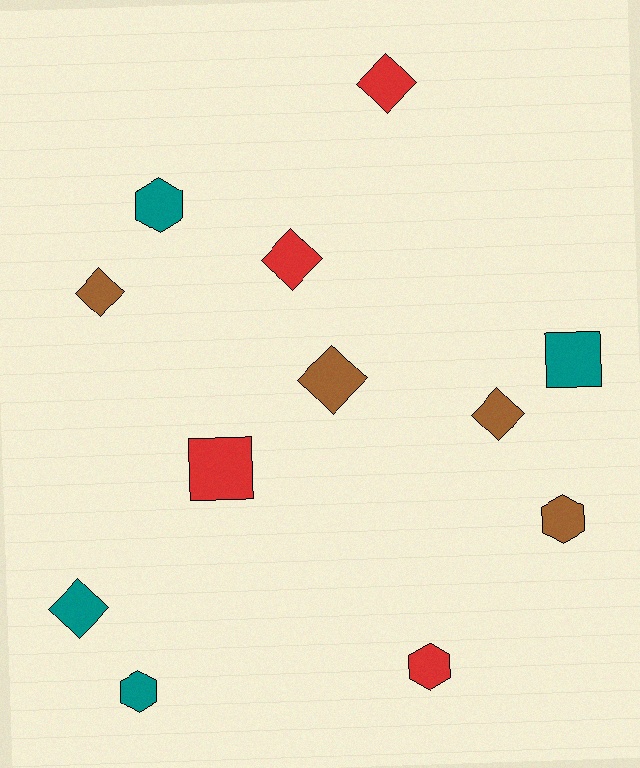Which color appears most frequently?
Teal, with 4 objects.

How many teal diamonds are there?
There is 1 teal diamond.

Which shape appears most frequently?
Diamond, with 6 objects.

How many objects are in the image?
There are 12 objects.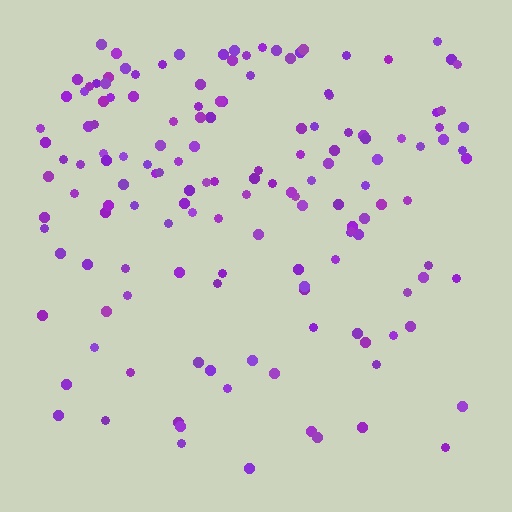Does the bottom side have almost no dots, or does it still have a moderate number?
Still a moderate number, just noticeably fewer than the top.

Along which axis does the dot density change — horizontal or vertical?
Vertical.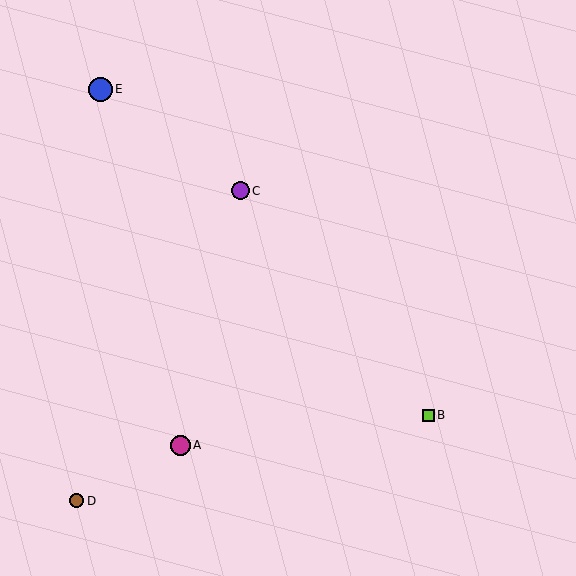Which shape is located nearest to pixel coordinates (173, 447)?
The magenta circle (labeled A) at (180, 445) is nearest to that location.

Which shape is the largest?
The blue circle (labeled E) is the largest.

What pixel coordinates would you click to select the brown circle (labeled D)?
Click at (77, 501) to select the brown circle D.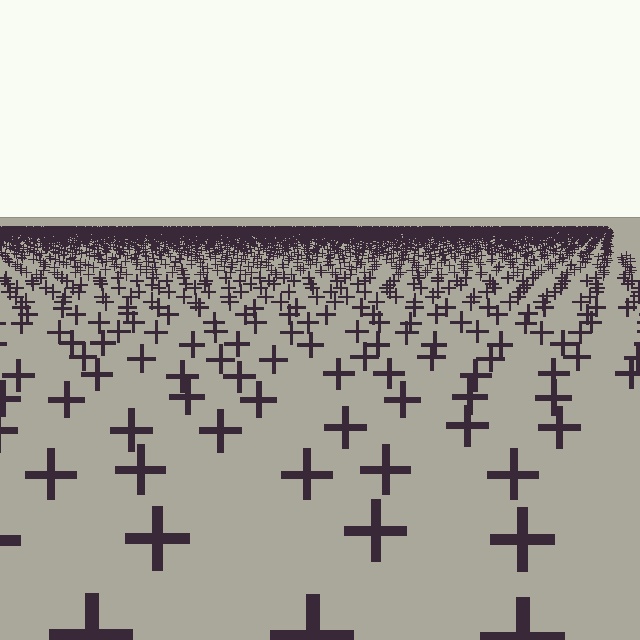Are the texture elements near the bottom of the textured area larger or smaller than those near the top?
Larger. Near the bottom, elements are closer to the viewer and appear at a bigger on-screen size.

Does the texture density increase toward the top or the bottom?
Density increases toward the top.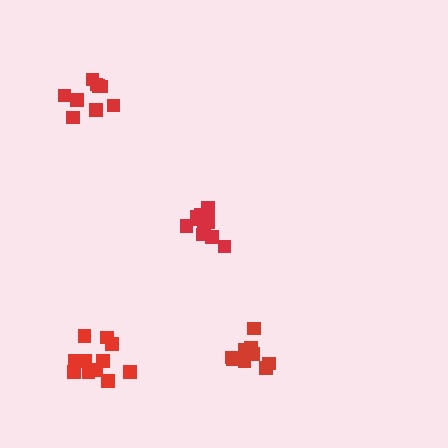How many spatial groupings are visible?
There are 4 spatial groupings.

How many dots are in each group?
Group 1: 12 dots, Group 2: 9 dots, Group 3: 11 dots, Group 4: 9 dots (41 total).